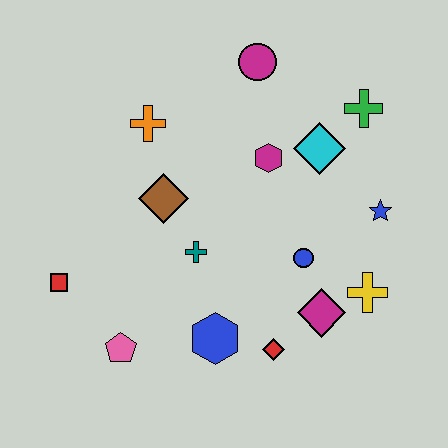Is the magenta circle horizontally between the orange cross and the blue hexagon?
No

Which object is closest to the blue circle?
The magenta diamond is closest to the blue circle.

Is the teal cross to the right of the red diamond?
No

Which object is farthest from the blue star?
The red square is farthest from the blue star.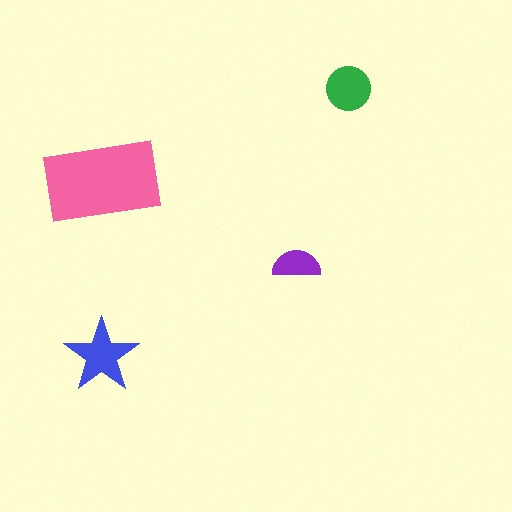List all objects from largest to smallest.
The pink rectangle, the blue star, the green circle, the purple semicircle.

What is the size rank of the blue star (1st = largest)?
2nd.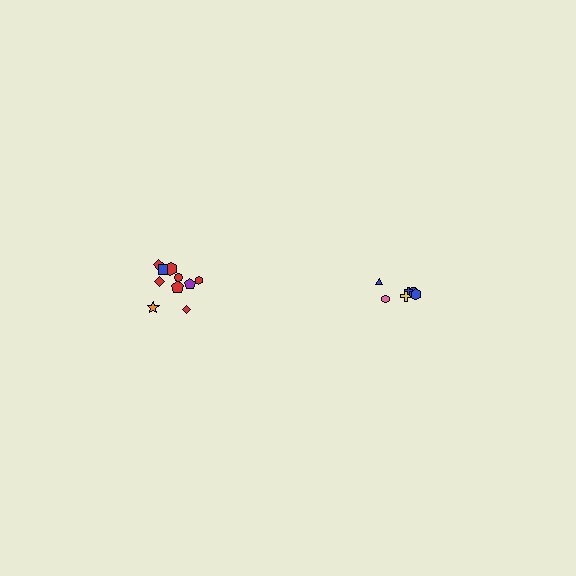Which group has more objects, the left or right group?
The left group.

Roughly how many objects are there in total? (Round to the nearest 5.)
Roughly 15 objects in total.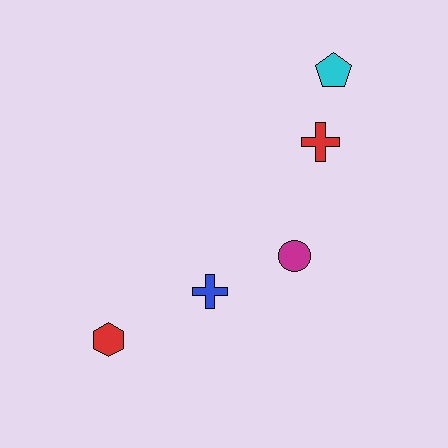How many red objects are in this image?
There are 2 red objects.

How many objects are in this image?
There are 5 objects.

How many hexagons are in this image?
There is 1 hexagon.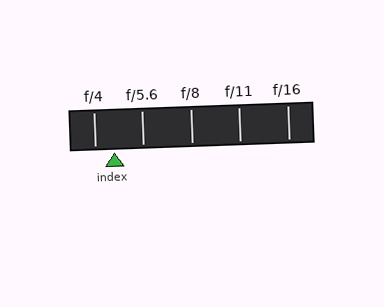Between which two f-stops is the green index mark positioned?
The index mark is between f/4 and f/5.6.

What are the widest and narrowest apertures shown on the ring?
The widest aperture shown is f/4 and the narrowest is f/16.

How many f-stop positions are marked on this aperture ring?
There are 5 f-stop positions marked.